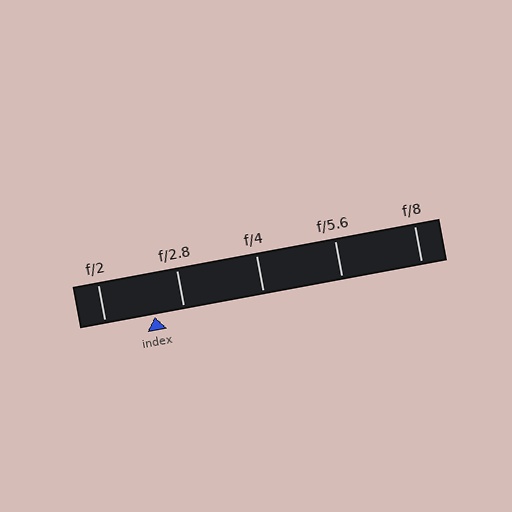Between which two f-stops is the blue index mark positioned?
The index mark is between f/2 and f/2.8.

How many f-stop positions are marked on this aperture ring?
There are 5 f-stop positions marked.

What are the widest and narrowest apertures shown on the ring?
The widest aperture shown is f/2 and the narrowest is f/8.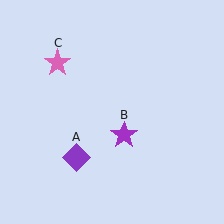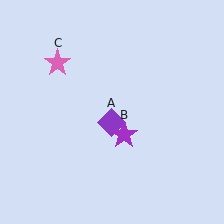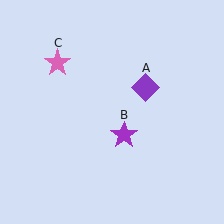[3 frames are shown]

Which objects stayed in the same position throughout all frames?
Purple star (object B) and pink star (object C) remained stationary.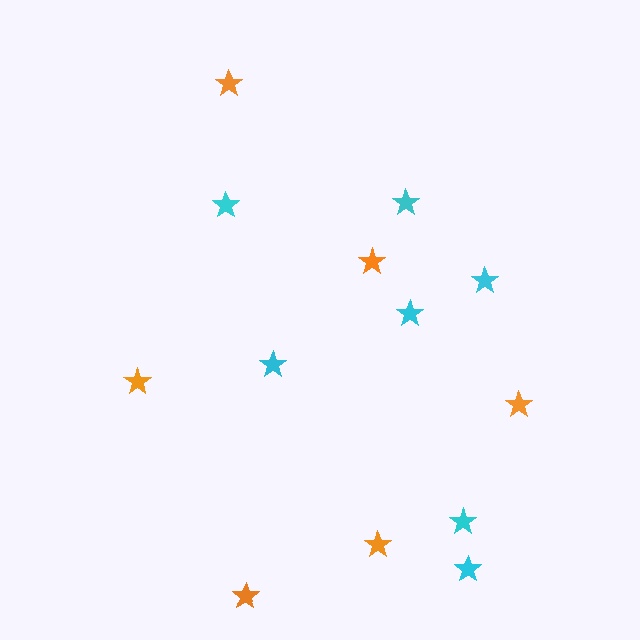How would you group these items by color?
There are 2 groups: one group of orange stars (6) and one group of cyan stars (7).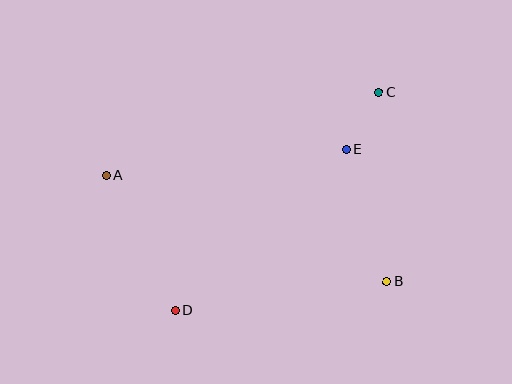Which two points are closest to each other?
Points C and E are closest to each other.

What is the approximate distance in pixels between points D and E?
The distance between D and E is approximately 235 pixels.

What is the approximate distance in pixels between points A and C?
The distance between A and C is approximately 284 pixels.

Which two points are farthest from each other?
Points A and B are farthest from each other.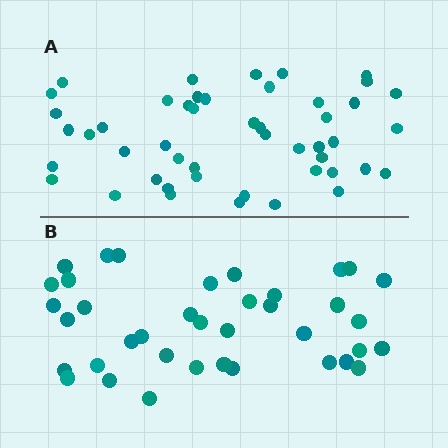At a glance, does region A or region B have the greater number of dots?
Region A (the top region) has more dots.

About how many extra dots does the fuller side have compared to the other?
Region A has roughly 10 or so more dots than region B.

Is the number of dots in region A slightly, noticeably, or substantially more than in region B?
Region A has noticeably more, but not dramatically so. The ratio is roughly 1.3 to 1.